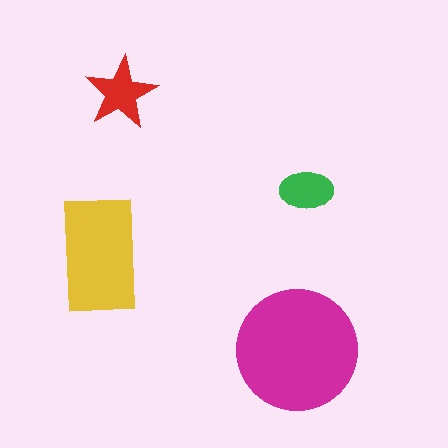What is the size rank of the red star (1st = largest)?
3rd.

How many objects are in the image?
There are 4 objects in the image.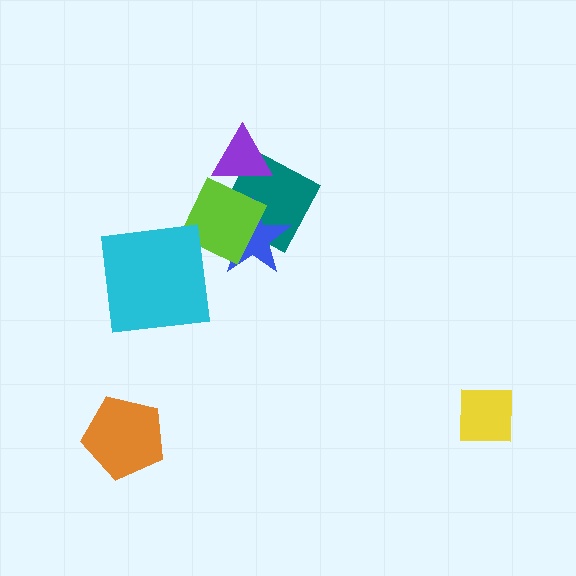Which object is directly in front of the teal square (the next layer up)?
The blue star is directly in front of the teal square.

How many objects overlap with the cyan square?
0 objects overlap with the cyan square.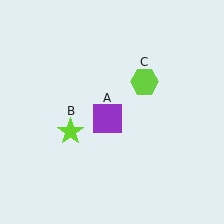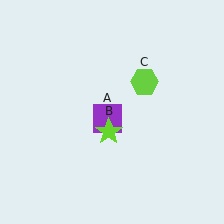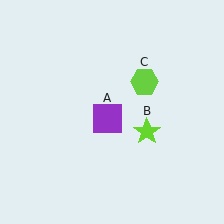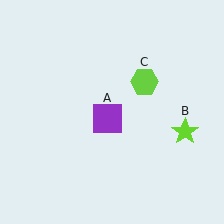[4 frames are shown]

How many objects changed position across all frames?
1 object changed position: lime star (object B).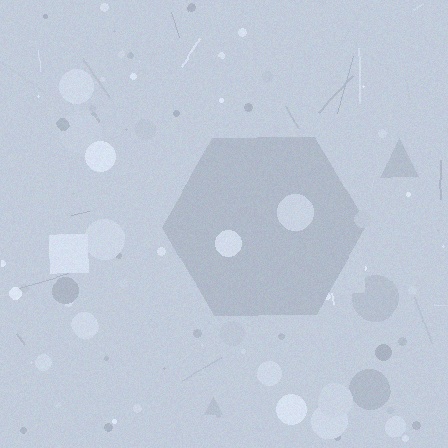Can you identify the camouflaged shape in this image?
The camouflaged shape is a hexagon.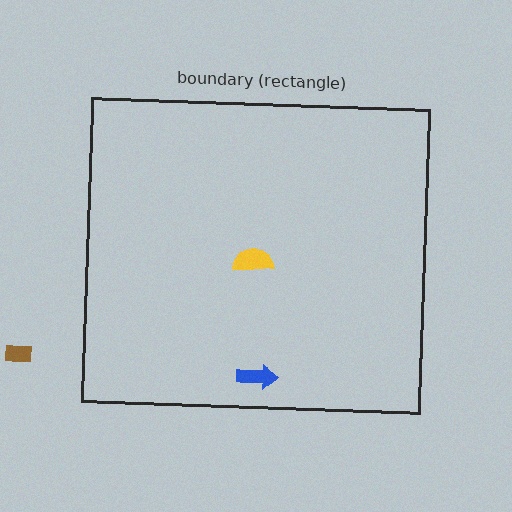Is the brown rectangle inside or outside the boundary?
Outside.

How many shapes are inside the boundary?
2 inside, 1 outside.